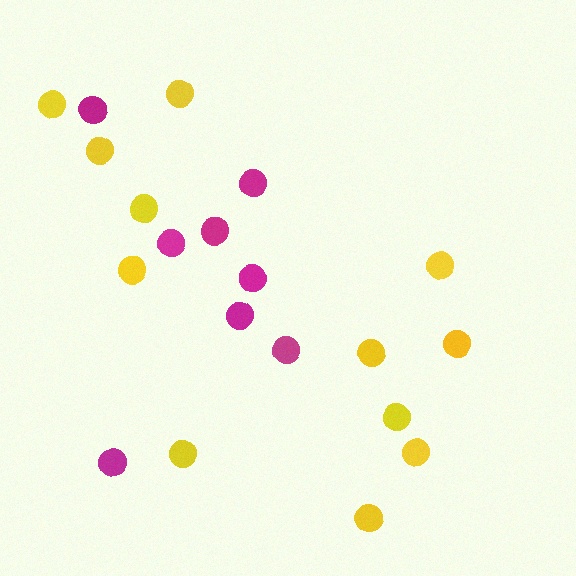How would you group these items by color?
There are 2 groups: one group of yellow circles (12) and one group of magenta circles (8).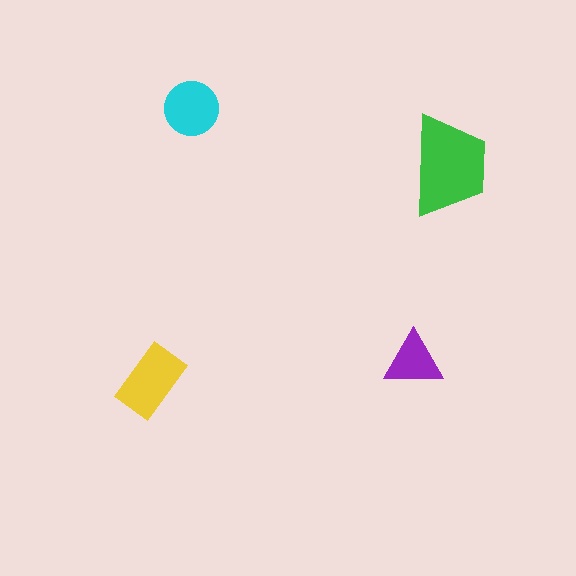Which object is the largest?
The green trapezoid.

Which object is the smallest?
The purple triangle.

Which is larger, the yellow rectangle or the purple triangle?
The yellow rectangle.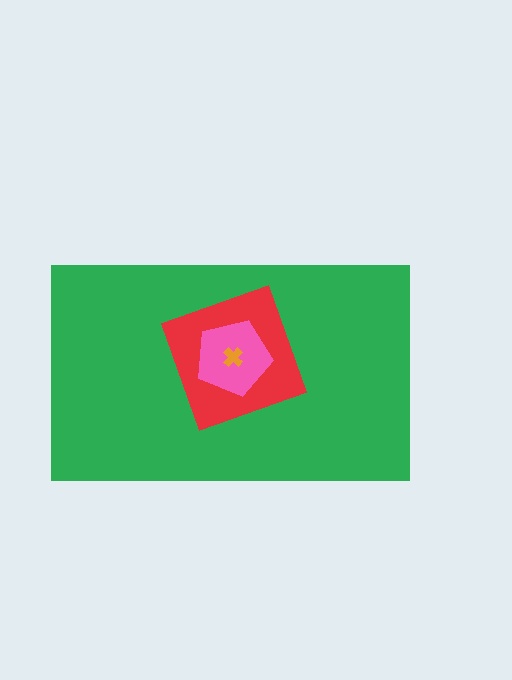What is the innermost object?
The orange cross.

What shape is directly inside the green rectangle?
The red square.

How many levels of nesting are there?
4.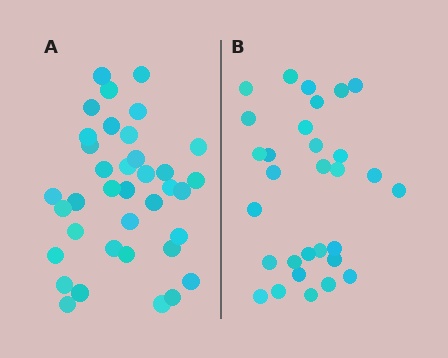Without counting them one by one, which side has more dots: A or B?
Region A (the left region) has more dots.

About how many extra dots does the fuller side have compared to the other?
Region A has roughly 8 or so more dots than region B.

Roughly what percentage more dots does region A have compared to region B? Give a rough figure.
About 25% more.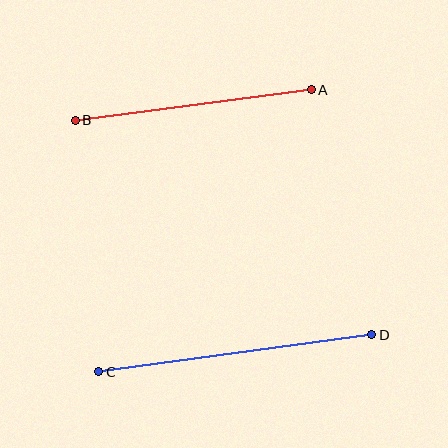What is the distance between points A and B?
The distance is approximately 238 pixels.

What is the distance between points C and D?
The distance is approximately 276 pixels.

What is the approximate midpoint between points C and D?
The midpoint is at approximately (235, 353) pixels.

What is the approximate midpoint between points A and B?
The midpoint is at approximately (193, 105) pixels.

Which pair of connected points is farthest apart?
Points C and D are farthest apart.